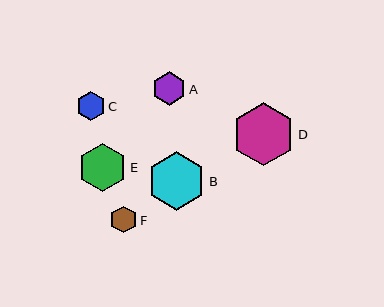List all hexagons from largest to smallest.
From largest to smallest: D, B, E, A, C, F.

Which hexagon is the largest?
Hexagon D is the largest with a size of approximately 63 pixels.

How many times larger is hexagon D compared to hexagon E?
Hexagon D is approximately 1.3 times the size of hexagon E.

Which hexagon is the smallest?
Hexagon F is the smallest with a size of approximately 27 pixels.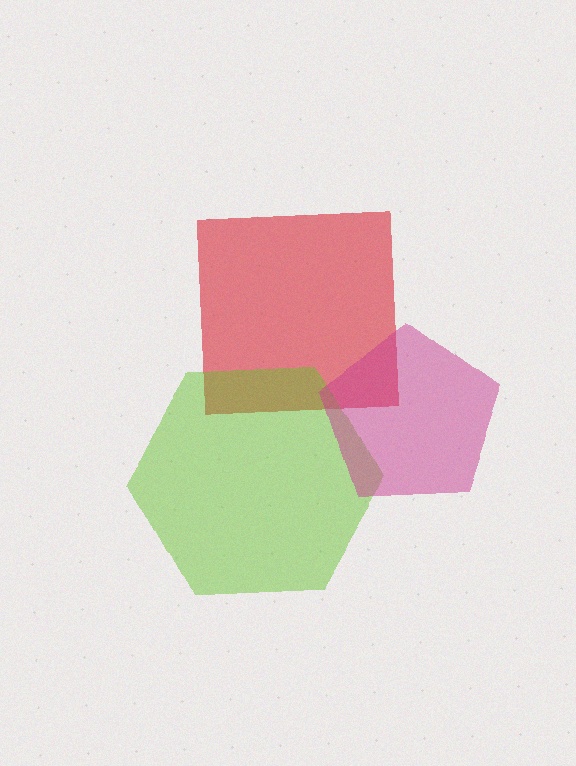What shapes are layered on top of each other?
The layered shapes are: a red square, a lime hexagon, a magenta pentagon.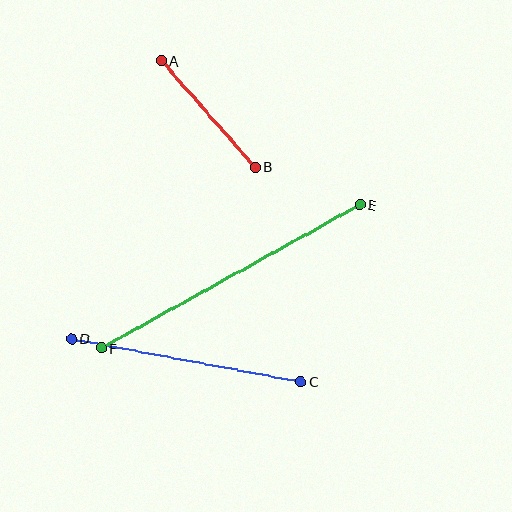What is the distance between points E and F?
The distance is approximately 296 pixels.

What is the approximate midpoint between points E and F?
The midpoint is at approximately (231, 277) pixels.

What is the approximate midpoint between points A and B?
The midpoint is at approximately (208, 114) pixels.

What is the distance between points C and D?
The distance is approximately 233 pixels.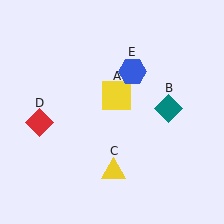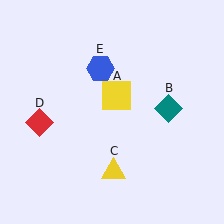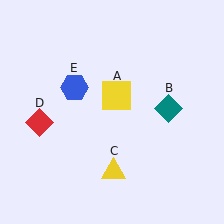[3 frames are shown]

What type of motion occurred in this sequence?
The blue hexagon (object E) rotated counterclockwise around the center of the scene.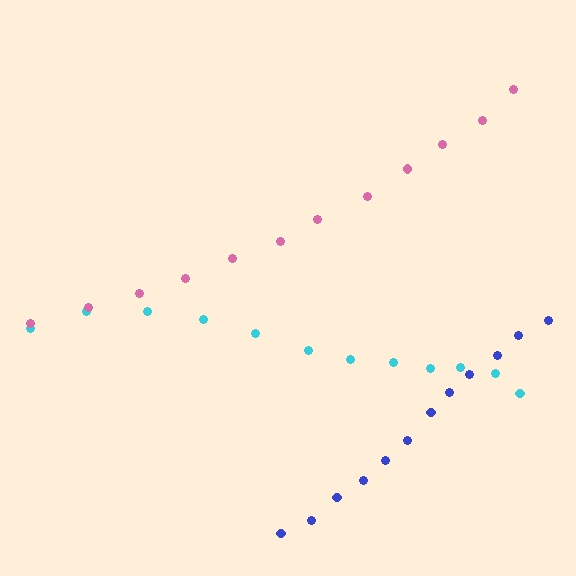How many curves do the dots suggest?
There are 3 distinct paths.